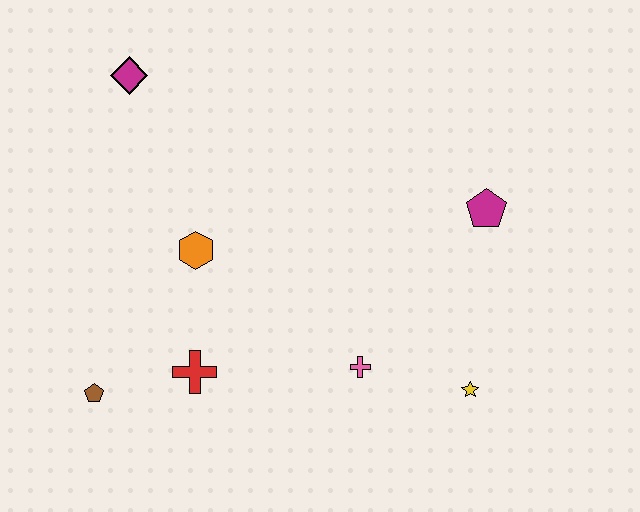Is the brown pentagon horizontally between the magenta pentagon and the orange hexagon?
No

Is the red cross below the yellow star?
No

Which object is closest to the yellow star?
The pink cross is closest to the yellow star.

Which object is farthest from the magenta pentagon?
The brown pentagon is farthest from the magenta pentagon.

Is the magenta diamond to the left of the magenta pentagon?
Yes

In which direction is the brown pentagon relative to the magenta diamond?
The brown pentagon is below the magenta diamond.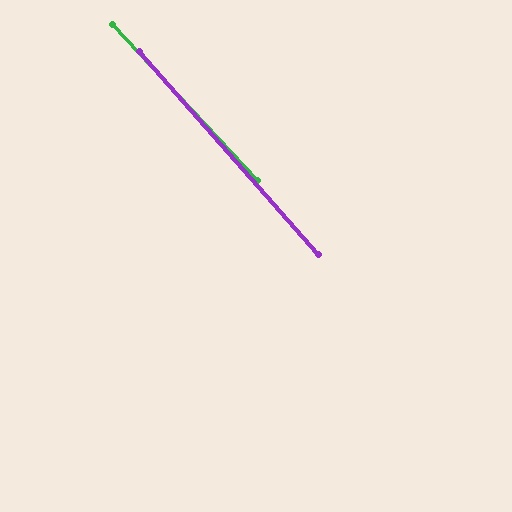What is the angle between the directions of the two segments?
Approximately 1 degree.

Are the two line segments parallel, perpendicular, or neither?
Parallel — their directions differ by only 1.3°.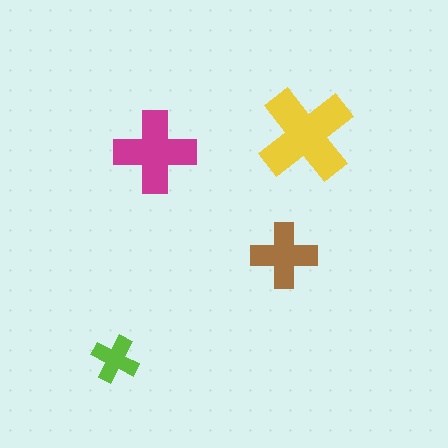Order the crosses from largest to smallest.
the yellow one, the magenta one, the brown one, the lime one.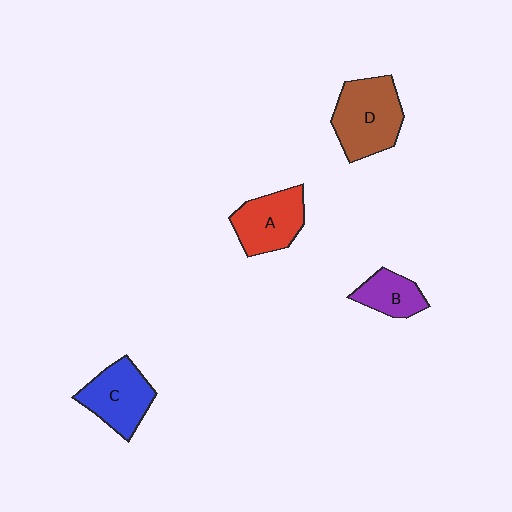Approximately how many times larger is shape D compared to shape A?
Approximately 1.3 times.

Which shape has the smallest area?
Shape B (purple).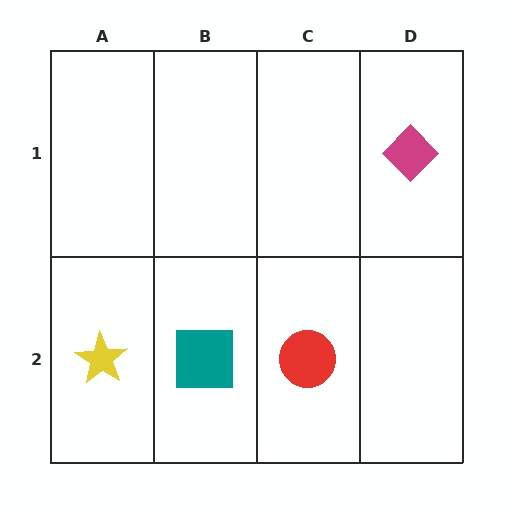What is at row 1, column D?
A magenta diamond.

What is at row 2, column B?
A teal square.